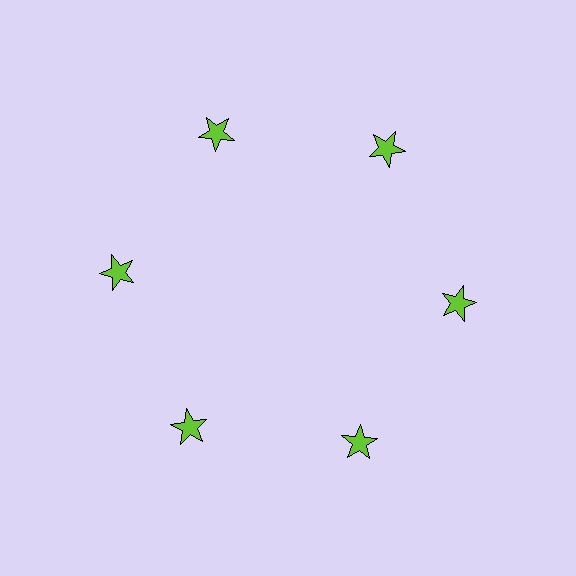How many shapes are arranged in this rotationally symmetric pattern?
There are 6 shapes, arranged in 6 groups of 1.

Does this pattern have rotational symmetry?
Yes, this pattern has 6-fold rotational symmetry. It looks the same after rotating 60 degrees around the center.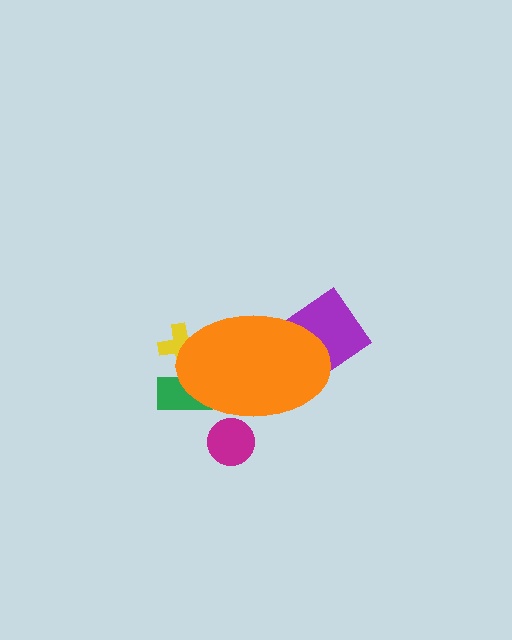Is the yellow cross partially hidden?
Yes, the yellow cross is partially hidden behind the orange ellipse.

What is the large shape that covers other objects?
An orange ellipse.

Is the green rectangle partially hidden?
Yes, the green rectangle is partially hidden behind the orange ellipse.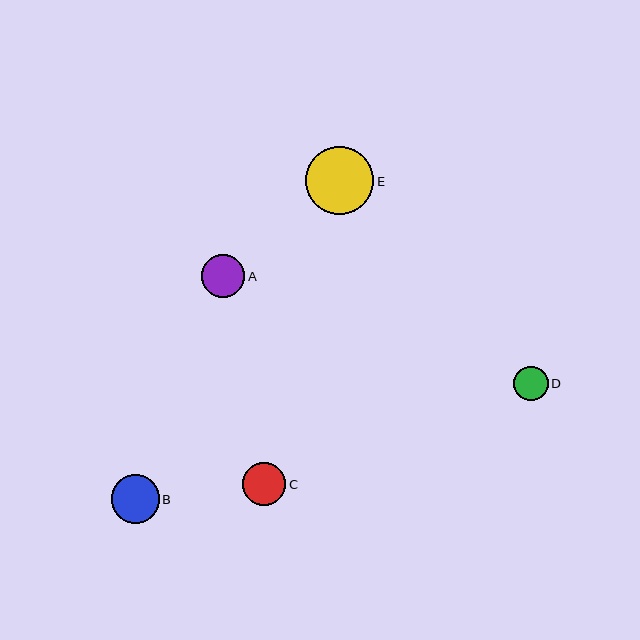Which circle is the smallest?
Circle D is the smallest with a size of approximately 35 pixels.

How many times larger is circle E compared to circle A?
Circle E is approximately 1.6 times the size of circle A.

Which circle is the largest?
Circle E is the largest with a size of approximately 68 pixels.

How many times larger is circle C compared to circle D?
Circle C is approximately 1.2 times the size of circle D.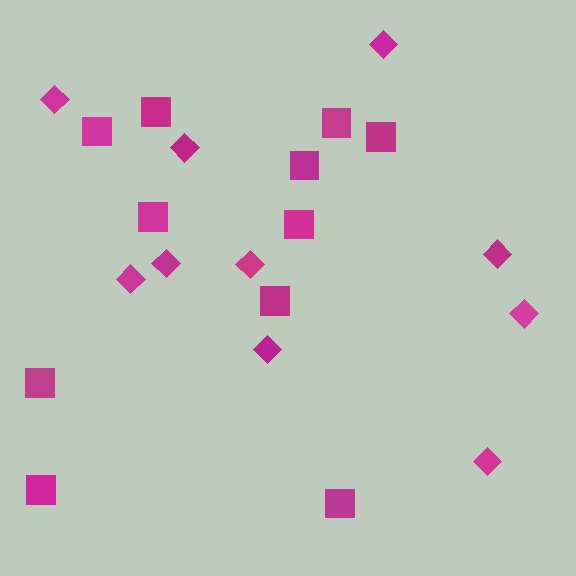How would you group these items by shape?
There are 2 groups: one group of squares (11) and one group of diamonds (10).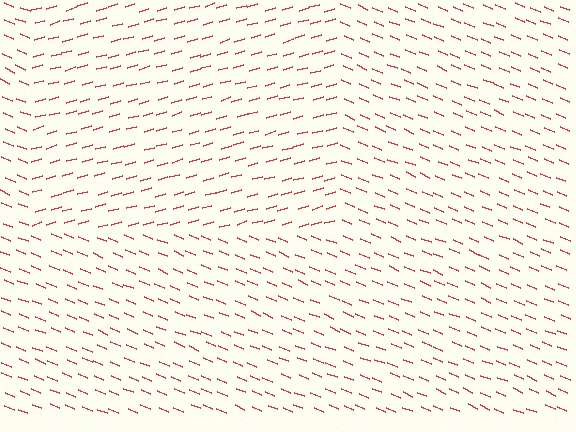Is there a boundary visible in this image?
Yes, there is a texture boundary formed by a change in line orientation.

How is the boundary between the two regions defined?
The boundary is defined purely by a change in line orientation (approximately 39 degrees difference). All lines are the same color and thickness.